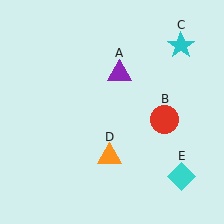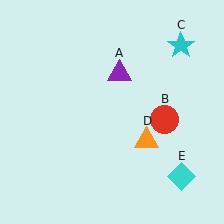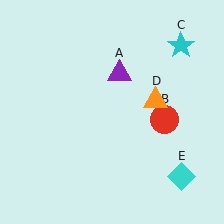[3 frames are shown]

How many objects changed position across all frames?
1 object changed position: orange triangle (object D).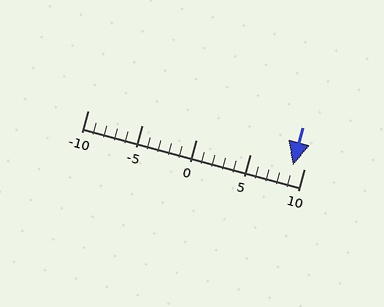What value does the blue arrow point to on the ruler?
The blue arrow points to approximately 9.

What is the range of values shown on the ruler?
The ruler shows values from -10 to 10.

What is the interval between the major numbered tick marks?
The major tick marks are spaced 5 units apart.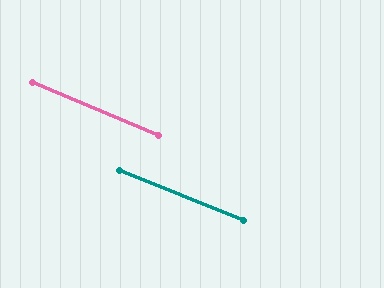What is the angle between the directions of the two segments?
Approximately 1 degree.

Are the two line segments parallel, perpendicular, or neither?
Parallel — their directions differ by only 1.1°.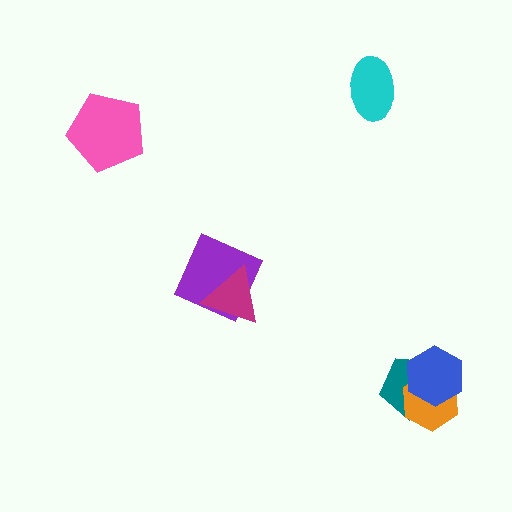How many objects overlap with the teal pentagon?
2 objects overlap with the teal pentagon.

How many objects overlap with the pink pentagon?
0 objects overlap with the pink pentagon.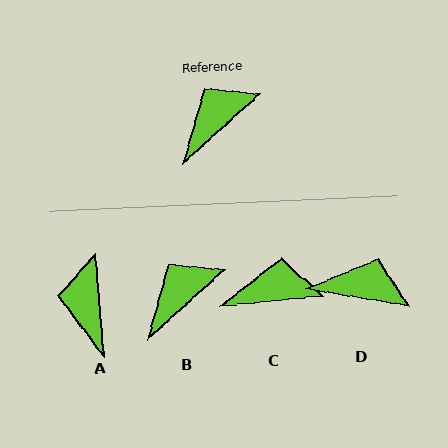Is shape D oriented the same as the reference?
No, it is off by about 52 degrees.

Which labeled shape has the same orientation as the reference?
B.